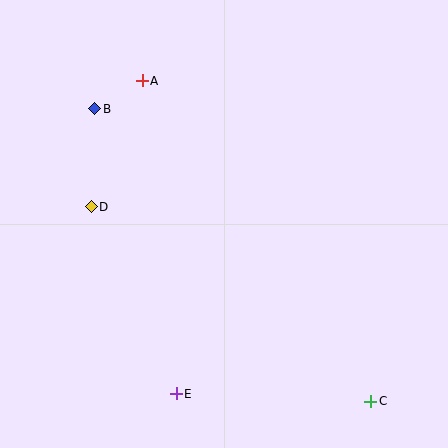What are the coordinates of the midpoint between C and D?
The midpoint between C and D is at (231, 304).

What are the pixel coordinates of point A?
Point A is at (142, 81).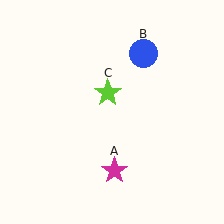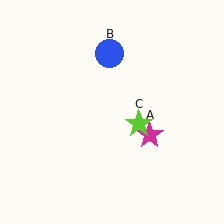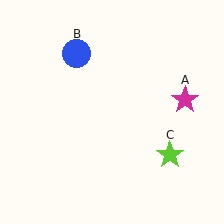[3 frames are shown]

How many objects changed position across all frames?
3 objects changed position: magenta star (object A), blue circle (object B), lime star (object C).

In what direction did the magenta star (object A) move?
The magenta star (object A) moved up and to the right.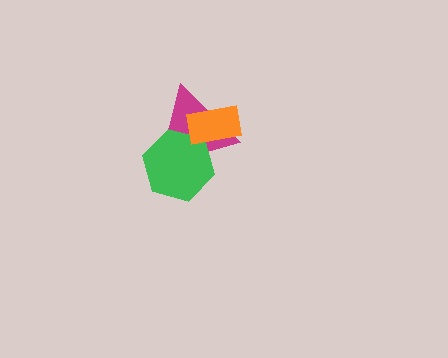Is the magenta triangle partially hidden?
Yes, it is partially covered by another shape.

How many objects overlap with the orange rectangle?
2 objects overlap with the orange rectangle.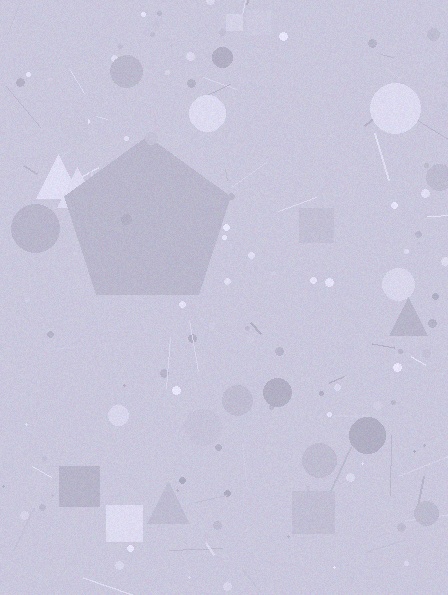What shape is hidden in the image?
A pentagon is hidden in the image.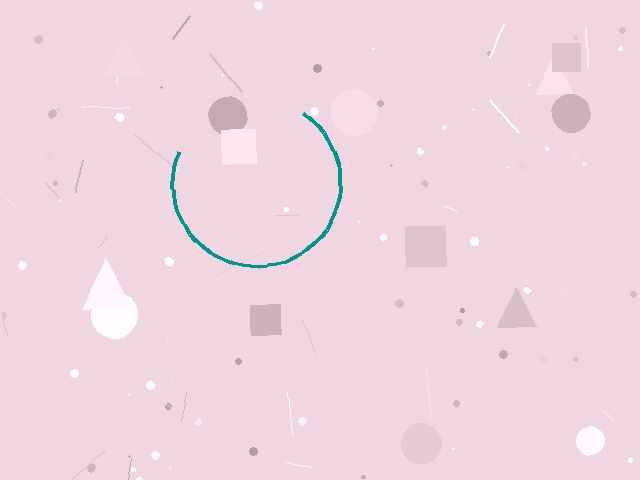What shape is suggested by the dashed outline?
The dashed outline suggests a circle.